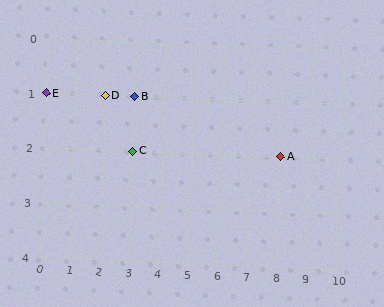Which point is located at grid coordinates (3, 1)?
Point B is at (3, 1).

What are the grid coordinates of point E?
Point E is at grid coordinates (0, 1).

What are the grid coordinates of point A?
Point A is at grid coordinates (8, 2).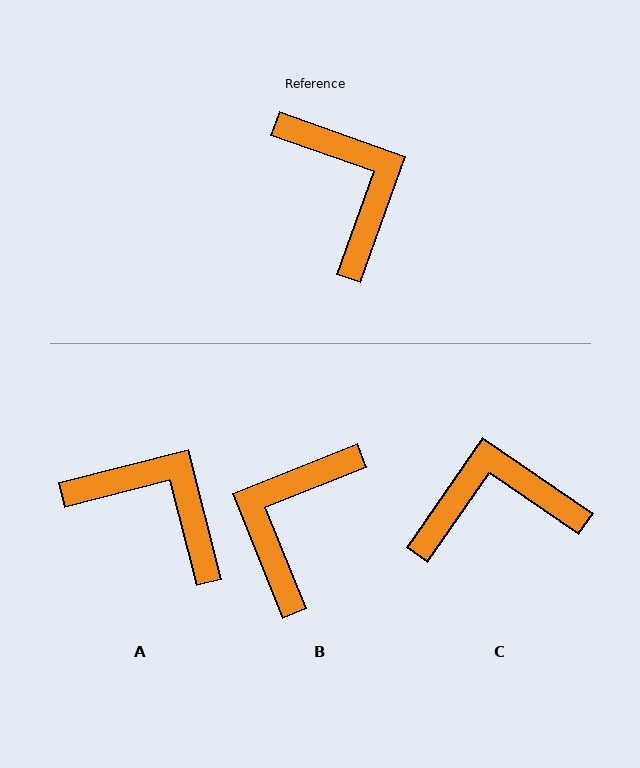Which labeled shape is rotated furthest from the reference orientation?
B, about 132 degrees away.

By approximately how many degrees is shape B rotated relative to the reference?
Approximately 132 degrees counter-clockwise.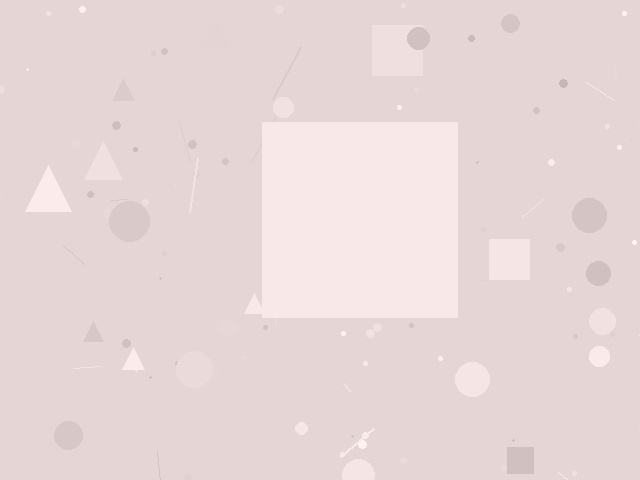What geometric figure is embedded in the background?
A square is embedded in the background.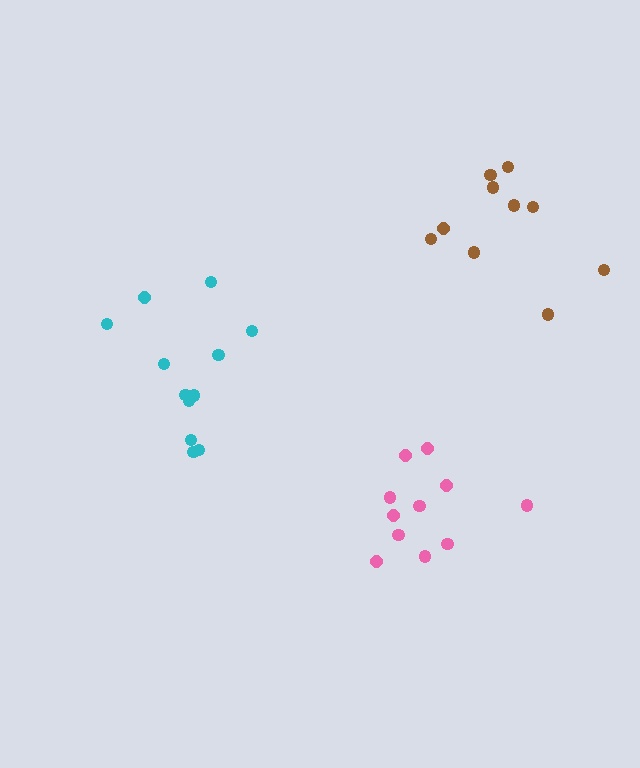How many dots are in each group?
Group 1: 10 dots, Group 2: 11 dots, Group 3: 12 dots (33 total).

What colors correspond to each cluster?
The clusters are colored: brown, pink, cyan.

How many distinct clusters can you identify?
There are 3 distinct clusters.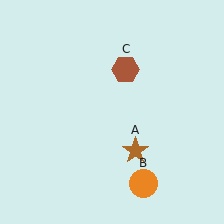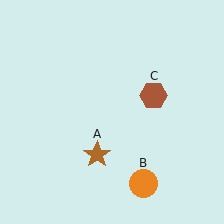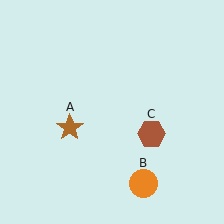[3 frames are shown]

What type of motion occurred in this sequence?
The brown star (object A), brown hexagon (object C) rotated clockwise around the center of the scene.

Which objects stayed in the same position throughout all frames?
Orange circle (object B) remained stationary.